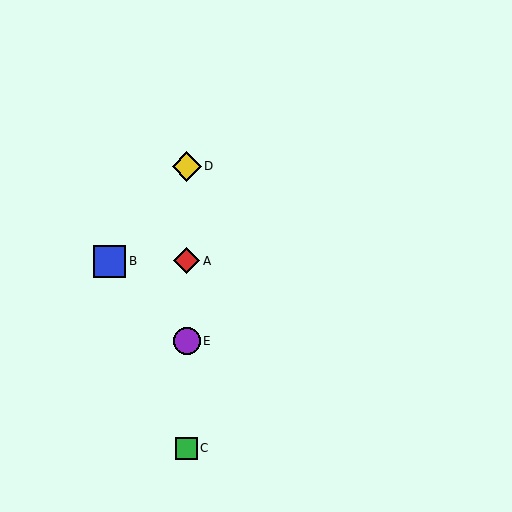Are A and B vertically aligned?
No, A is at x≈187 and B is at x≈110.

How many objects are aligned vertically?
4 objects (A, C, D, E) are aligned vertically.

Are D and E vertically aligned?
Yes, both are at x≈187.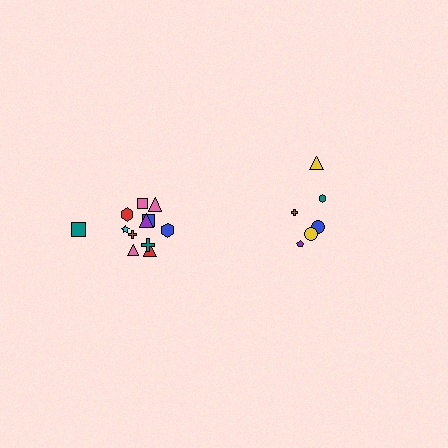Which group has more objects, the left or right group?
The left group.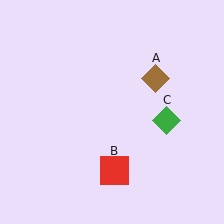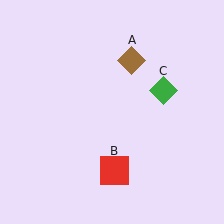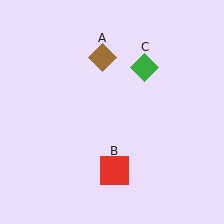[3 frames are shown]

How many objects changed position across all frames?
2 objects changed position: brown diamond (object A), green diamond (object C).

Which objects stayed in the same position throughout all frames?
Red square (object B) remained stationary.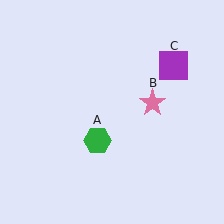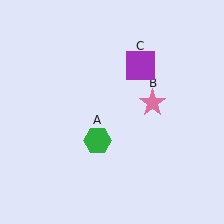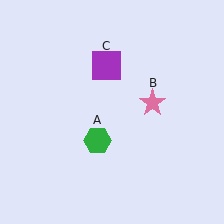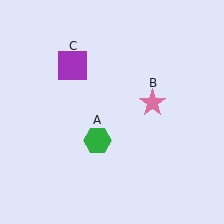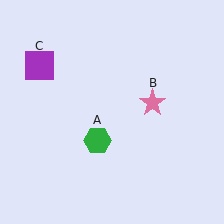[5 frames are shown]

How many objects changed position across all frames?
1 object changed position: purple square (object C).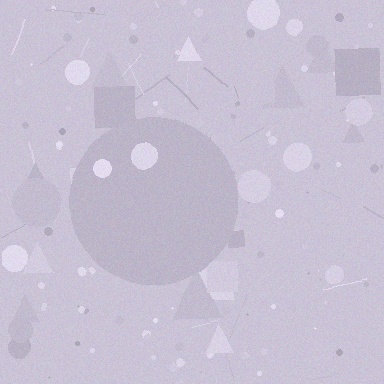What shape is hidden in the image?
A circle is hidden in the image.